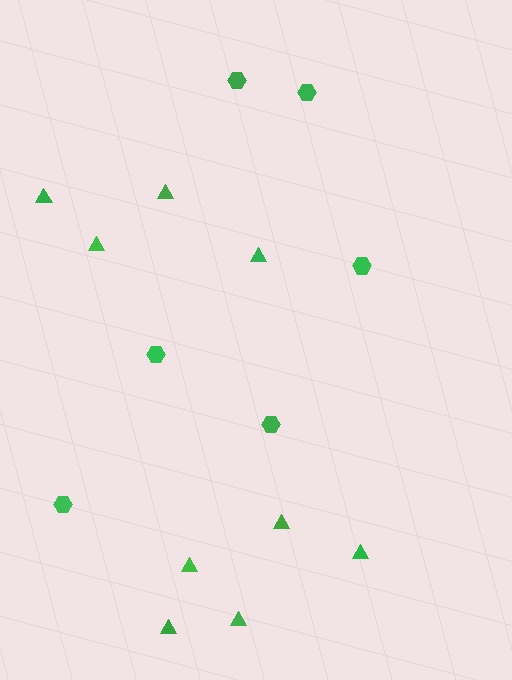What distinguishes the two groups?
There are 2 groups: one group of hexagons (6) and one group of triangles (9).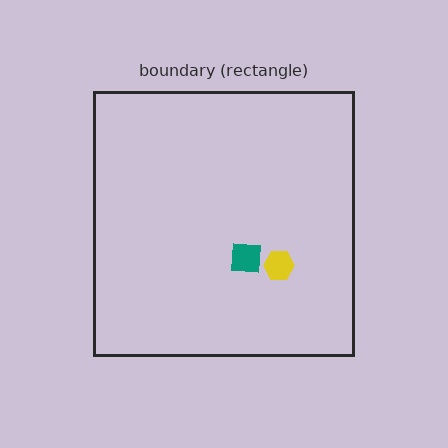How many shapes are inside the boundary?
2 inside, 0 outside.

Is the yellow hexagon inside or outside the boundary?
Inside.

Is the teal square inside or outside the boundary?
Inside.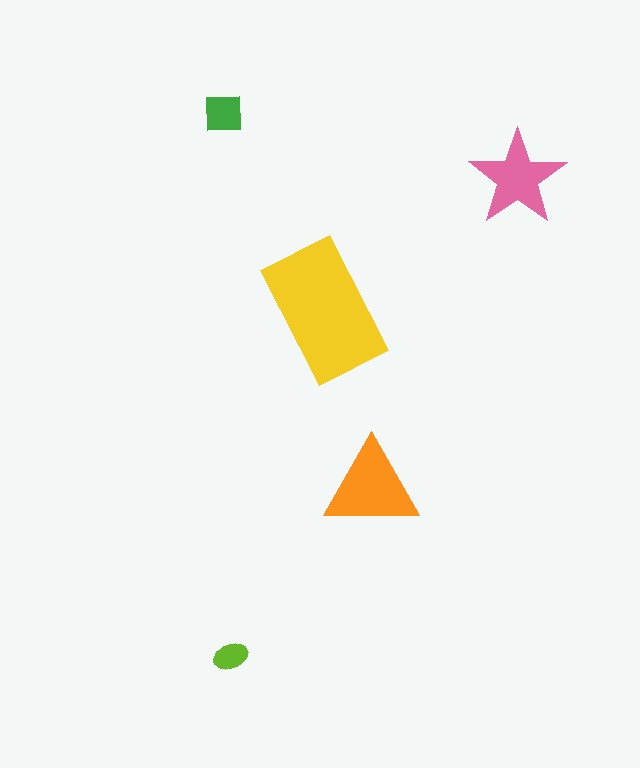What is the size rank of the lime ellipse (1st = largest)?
5th.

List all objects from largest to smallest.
The yellow rectangle, the orange triangle, the pink star, the green square, the lime ellipse.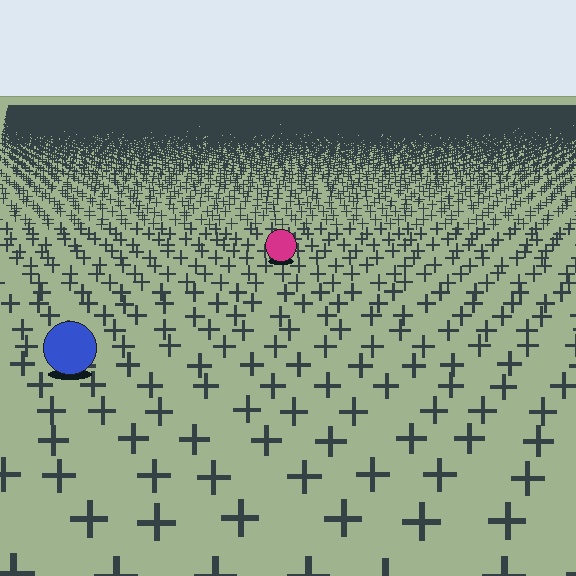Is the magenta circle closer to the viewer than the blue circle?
No. The blue circle is closer — you can tell from the texture gradient: the ground texture is coarser near it.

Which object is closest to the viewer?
The blue circle is closest. The texture marks near it are larger and more spread out.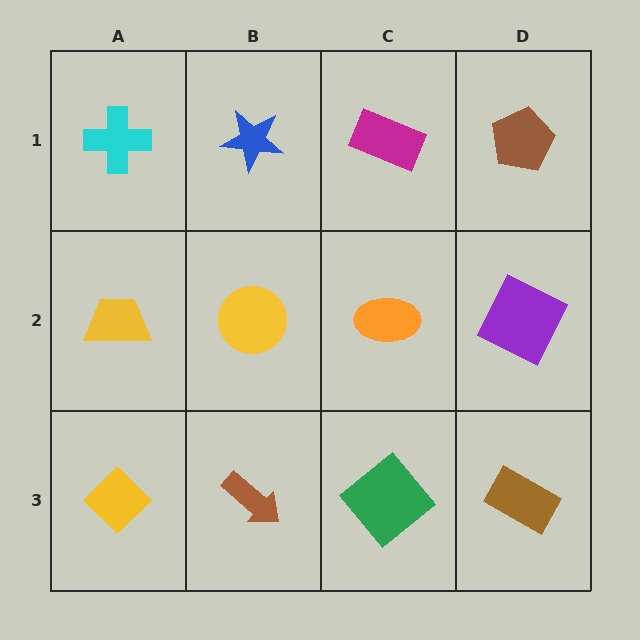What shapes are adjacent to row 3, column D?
A purple square (row 2, column D), a green diamond (row 3, column C).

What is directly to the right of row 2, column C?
A purple square.